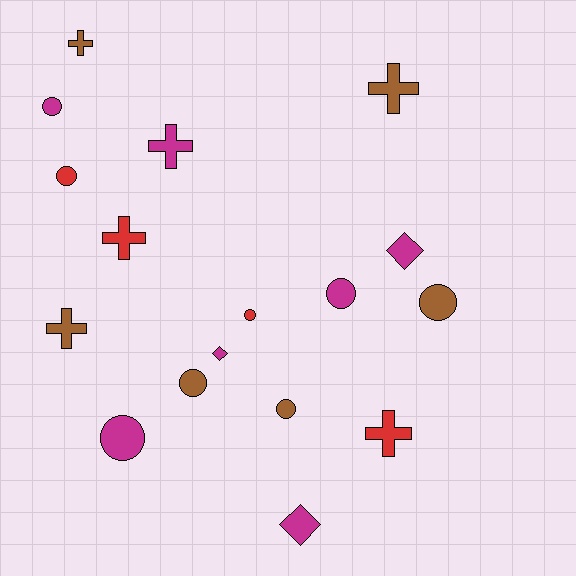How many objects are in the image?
There are 17 objects.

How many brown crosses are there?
There are 3 brown crosses.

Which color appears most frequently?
Magenta, with 7 objects.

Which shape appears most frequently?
Circle, with 8 objects.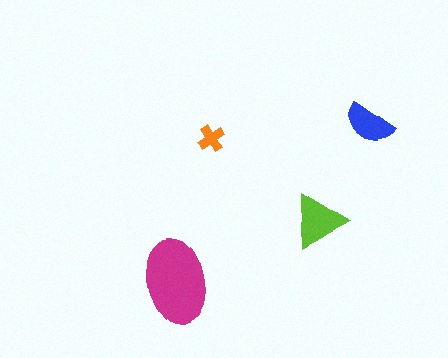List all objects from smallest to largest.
The orange cross, the blue semicircle, the lime triangle, the magenta ellipse.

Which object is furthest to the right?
The blue semicircle is rightmost.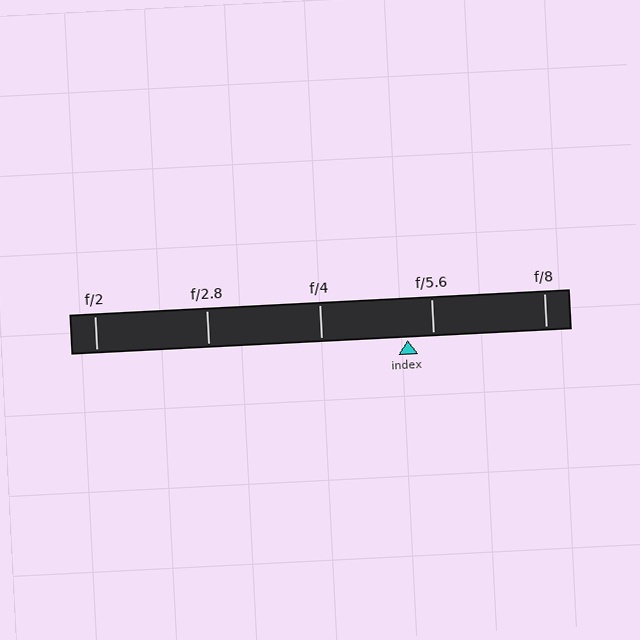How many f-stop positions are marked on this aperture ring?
There are 5 f-stop positions marked.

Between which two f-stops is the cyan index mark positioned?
The index mark is between f/4 and f/5.6.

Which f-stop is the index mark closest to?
The index mark is closest to f/5.6.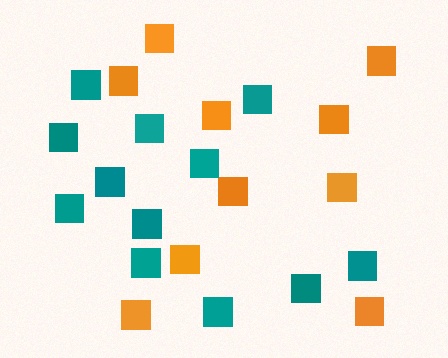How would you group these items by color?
There are 2 groups: one group of orange squares (10) and one group of teal squares (12).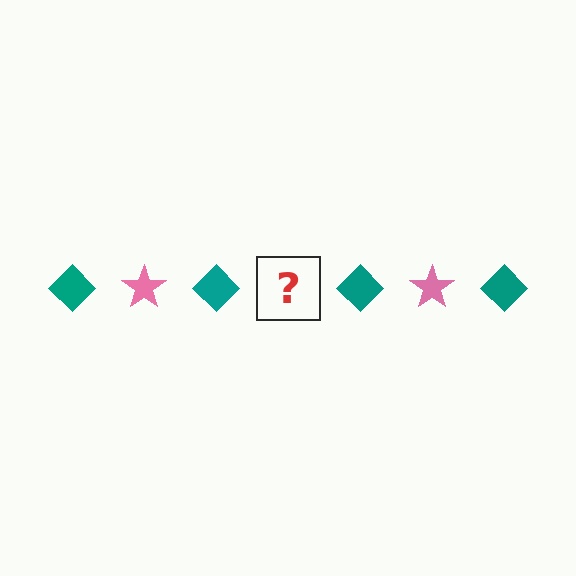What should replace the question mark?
The question mark should be replaced with a pink star.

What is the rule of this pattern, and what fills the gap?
The rule is that the pattern alternates between teal diamond and pink star. The gap should be filled with a pink star.